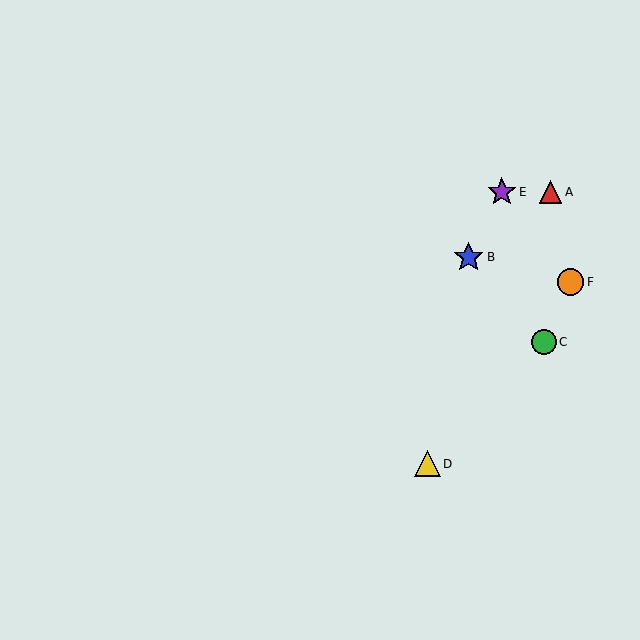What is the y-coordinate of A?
Object A is at y≈192.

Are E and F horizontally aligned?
No, E is at y≈192 and F is at y≈282.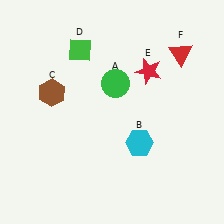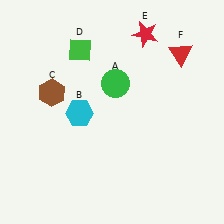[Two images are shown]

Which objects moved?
The objects that moved are: the cyan hexagon (B), the red star (E).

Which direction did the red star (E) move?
The red star (E) moved up.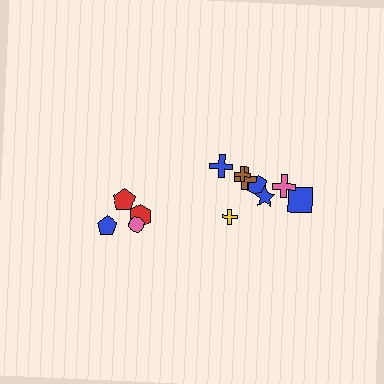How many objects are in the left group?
There are 4 objects.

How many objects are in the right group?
There are 8 objects.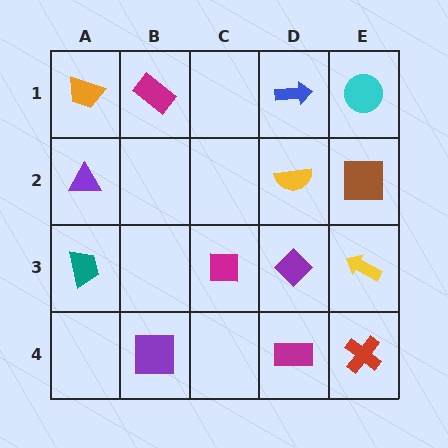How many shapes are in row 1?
4 shapes.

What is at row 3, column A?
A teal trapezoid.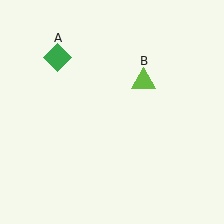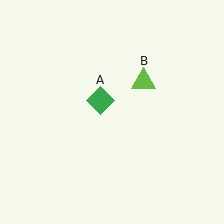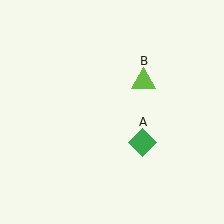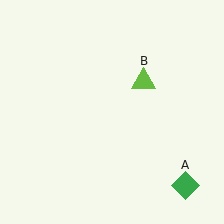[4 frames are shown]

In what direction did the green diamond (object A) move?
The green diamond (object A) moved down and to the right.